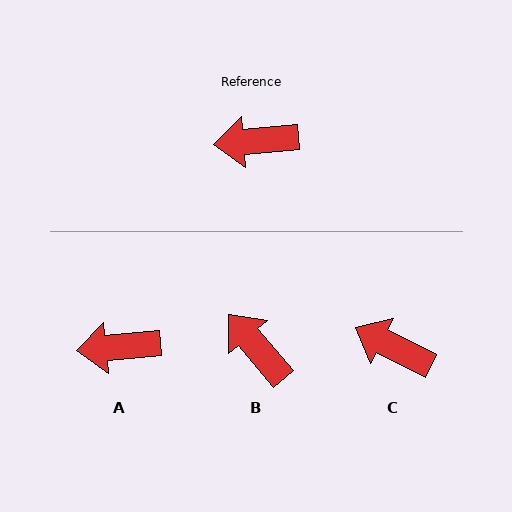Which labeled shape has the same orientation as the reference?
A.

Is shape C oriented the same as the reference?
No, it is off by about 32 degrees.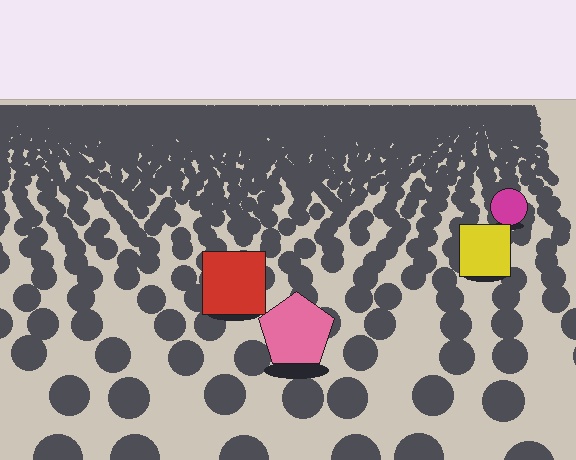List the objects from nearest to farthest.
From nearest to farthest: the pink pentagon, the red square, the yellow square, the magenta circle.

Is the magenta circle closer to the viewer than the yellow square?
No. The yellow square is closer — you can tell from the texture gradient: the ground texture is coarser near it.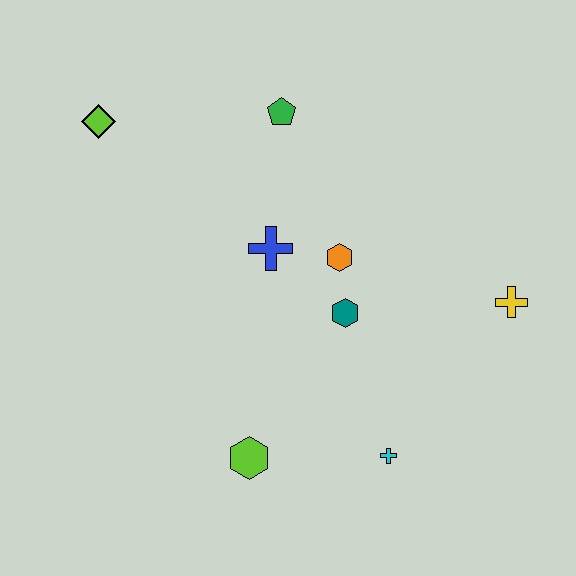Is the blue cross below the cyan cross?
No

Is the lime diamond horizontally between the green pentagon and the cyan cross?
No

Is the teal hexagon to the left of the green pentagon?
No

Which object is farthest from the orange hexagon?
The lime diamond is farthest from the orange hexagon.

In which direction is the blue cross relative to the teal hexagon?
The blue cross is to the left of the teal hexagon.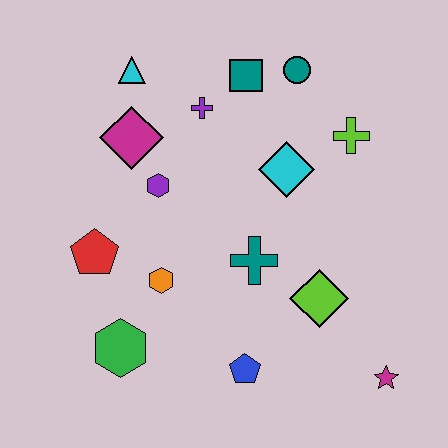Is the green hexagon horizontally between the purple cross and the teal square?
No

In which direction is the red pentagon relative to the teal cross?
The red pentagon is to the left of the teal cross.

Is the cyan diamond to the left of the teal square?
No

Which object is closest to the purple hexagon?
The magenta diamond is closest to the purple hexagon.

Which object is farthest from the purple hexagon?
The magenta star is farthest from the purple hexagon.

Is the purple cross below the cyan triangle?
Yes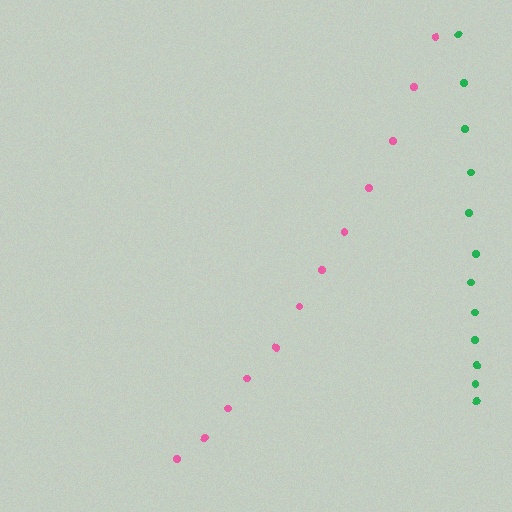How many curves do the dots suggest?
There are 2 distinct paths.